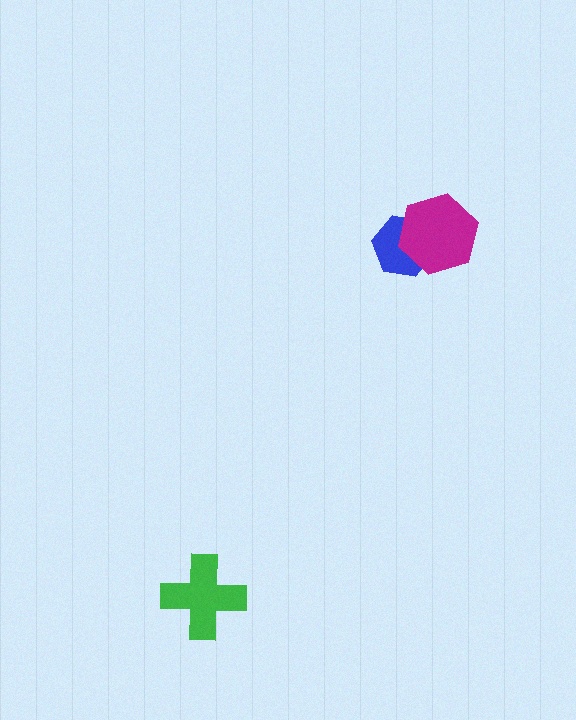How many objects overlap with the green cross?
0 objects overlap with the green cross.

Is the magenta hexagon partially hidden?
No, no other shape covers it.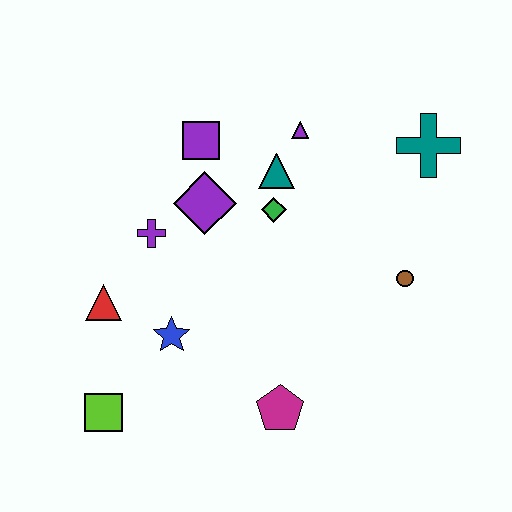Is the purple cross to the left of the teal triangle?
Yes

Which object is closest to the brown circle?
The teal cross is closest to the brown circle.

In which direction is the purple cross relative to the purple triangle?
The purple cross is to the left of the purple triangle.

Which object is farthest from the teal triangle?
The lime square is farthest from the teal triangle.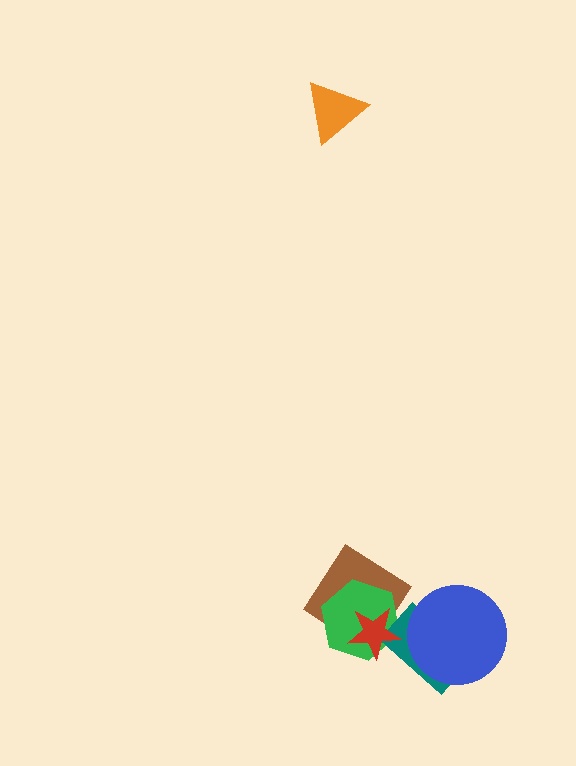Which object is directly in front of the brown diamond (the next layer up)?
The green hexagon is directly in front of the brown diamond.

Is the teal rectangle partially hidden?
Yes, it is partially covered by another shape.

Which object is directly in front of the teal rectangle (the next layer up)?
The red star is directly in front of the teal rectangle.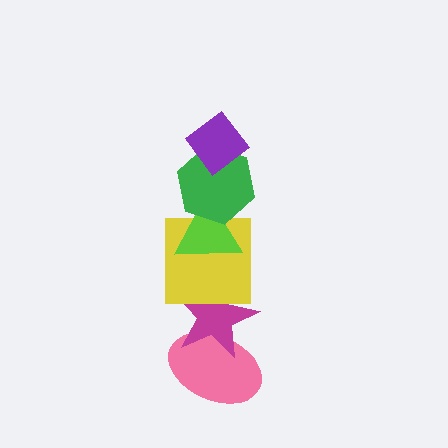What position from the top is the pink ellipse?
The pink ellipse is 6th from the top.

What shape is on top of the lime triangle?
The green hexagon is on top of the lime triangle.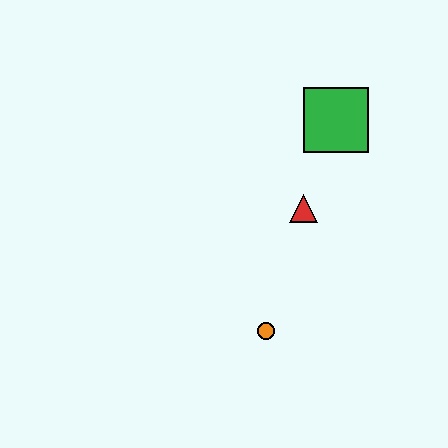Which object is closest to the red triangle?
The green square is closest to the red triangle.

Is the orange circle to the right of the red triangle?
No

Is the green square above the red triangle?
Yes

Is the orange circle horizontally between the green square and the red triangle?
No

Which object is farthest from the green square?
The orange circle is farthest from the green square.